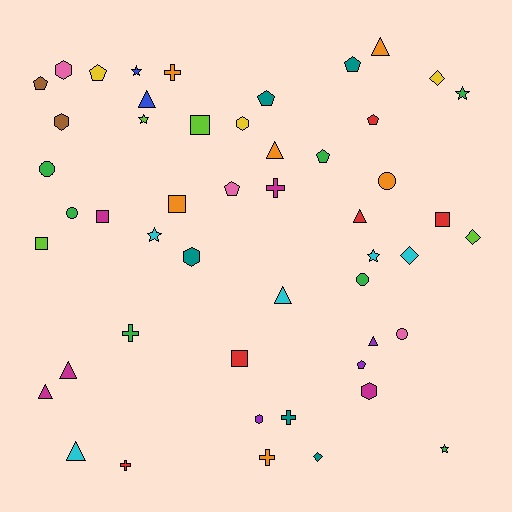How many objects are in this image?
There are 50 objects.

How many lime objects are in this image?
There are 4 lime objects.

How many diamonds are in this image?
There are 4 diamonds.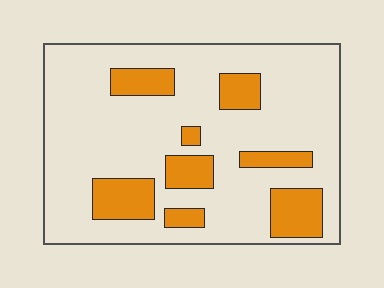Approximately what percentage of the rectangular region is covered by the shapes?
Approximately 20%.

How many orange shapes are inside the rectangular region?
8.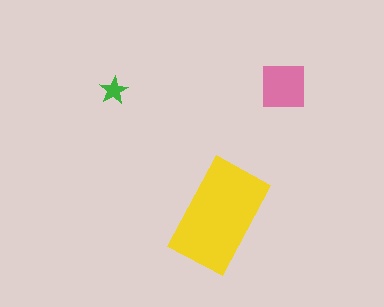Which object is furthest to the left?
The green star is leftmost.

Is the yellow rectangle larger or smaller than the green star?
Larger.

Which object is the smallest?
The green star.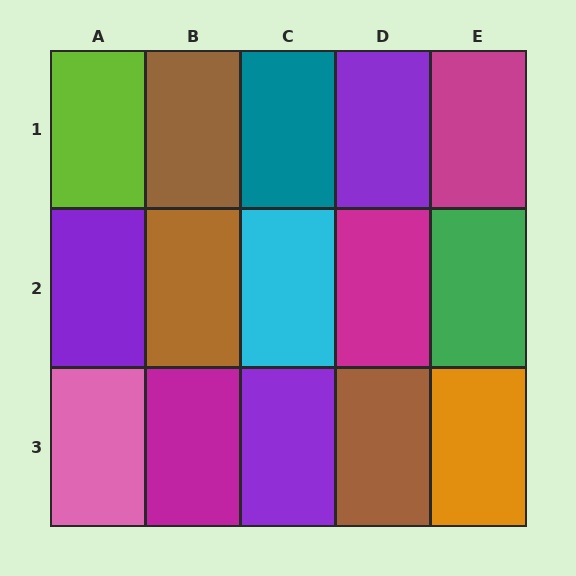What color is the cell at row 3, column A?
Pink.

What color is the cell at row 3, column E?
Orange.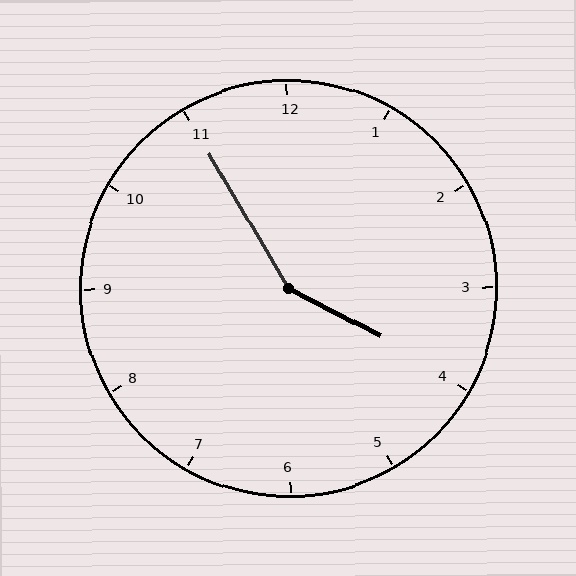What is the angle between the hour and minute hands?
Approximately 148 degrees.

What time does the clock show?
3:55.